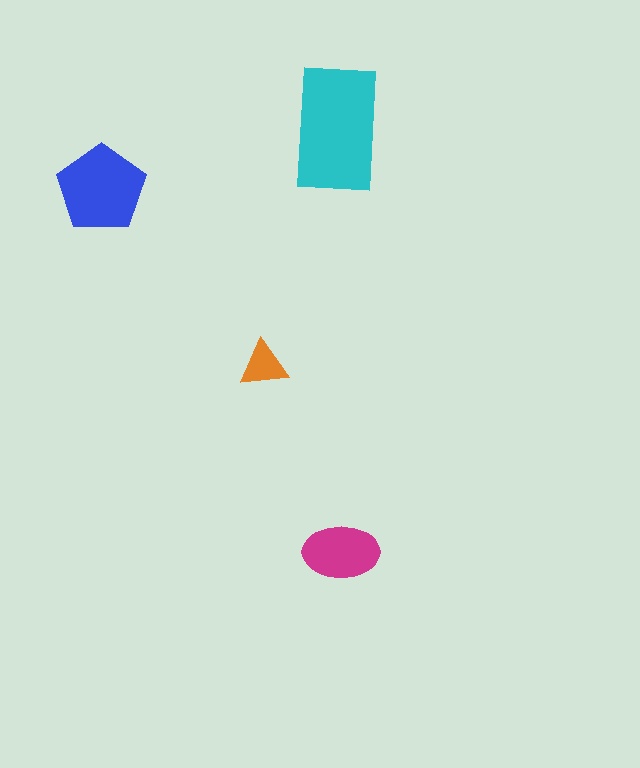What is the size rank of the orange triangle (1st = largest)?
4th.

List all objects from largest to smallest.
The cyan rectangle, the blue pentagon, the magenta ellipse, the orange triangle.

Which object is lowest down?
The magenta ellipse is bottommost.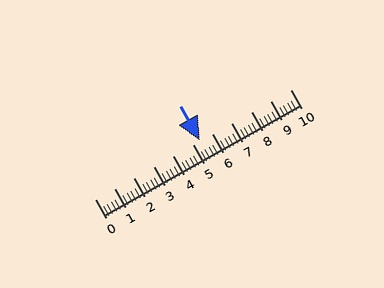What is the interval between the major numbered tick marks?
The major tick marks are spaced 1 units apart.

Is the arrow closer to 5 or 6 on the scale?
The arrow is closer to 5.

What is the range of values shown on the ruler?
The ruler shows values from 0 to 10.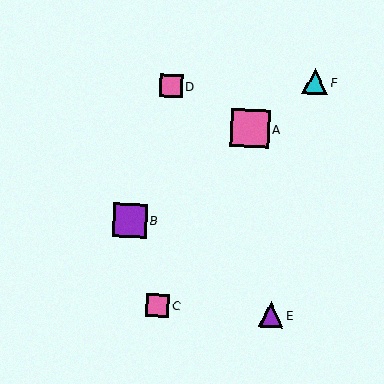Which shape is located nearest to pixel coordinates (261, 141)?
The pink square (labeled A) at (250, 128) is nearest to that location.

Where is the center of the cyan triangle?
The center of the cyan triangle is at (315, 81).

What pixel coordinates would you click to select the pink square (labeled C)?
Click at (157, 306) to select the pink square C.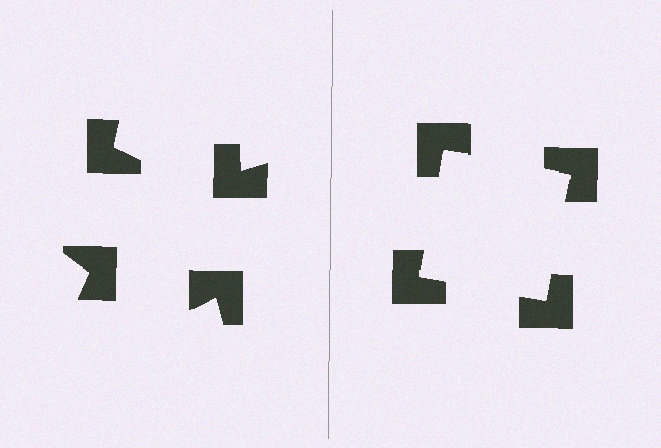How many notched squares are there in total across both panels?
8 — 4 on each side.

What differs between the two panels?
The notched squares are positioned identically on both sides; only the wedge orientations differ. On the right they align to a square; on the left they are misaligned.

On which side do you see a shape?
An illusory square appears on the right side. On the left side the wedge cuts are rotated, so no coherent shape forms.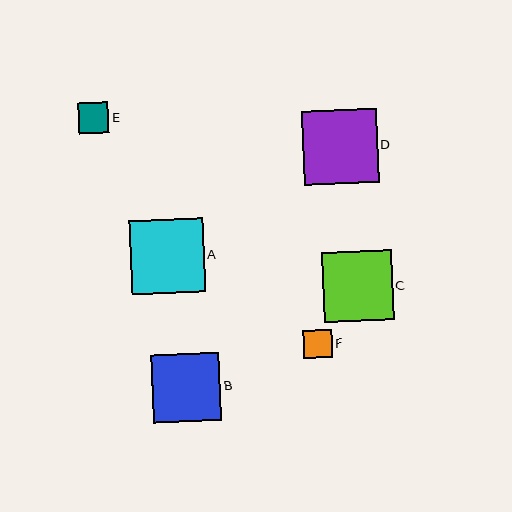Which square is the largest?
Square D is the largest with a size of approximately 75 pixels.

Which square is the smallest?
Square F is the smallest with a size of approximately 29 pixels.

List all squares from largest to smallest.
From largest to smallest: D, A, C, B, E, F.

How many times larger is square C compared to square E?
Square C is approximately 2.3 times the size of square E.